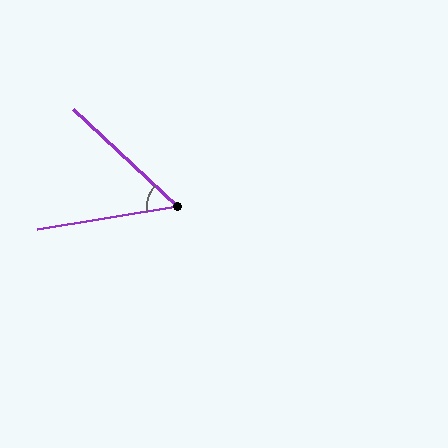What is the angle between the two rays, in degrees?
Approximately 52 degrees.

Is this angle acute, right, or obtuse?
It is acute.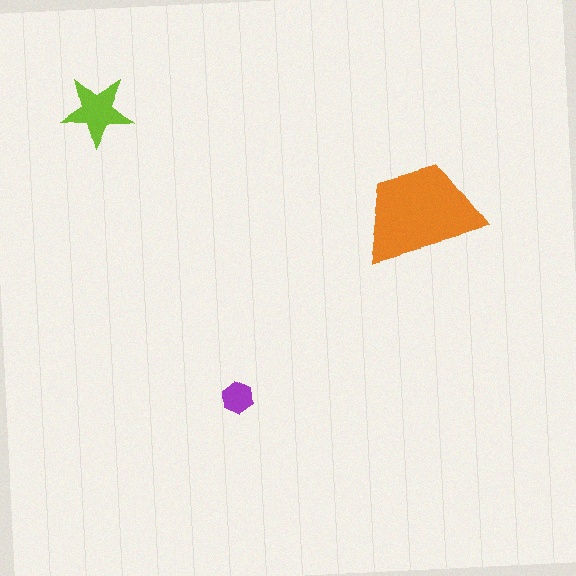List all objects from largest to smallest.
The orange trapezoid, the lime star, the purple hexagon.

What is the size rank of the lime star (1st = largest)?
2nd.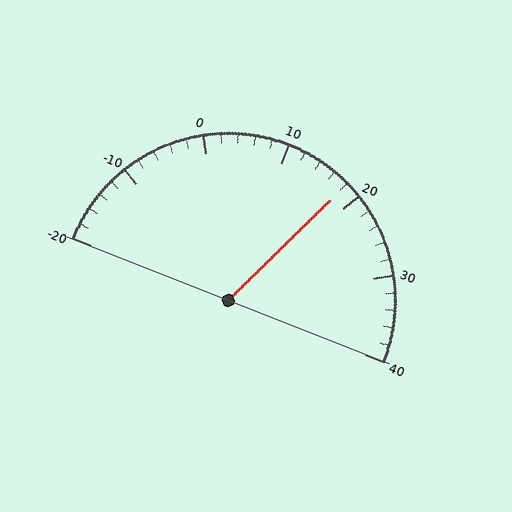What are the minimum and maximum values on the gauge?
The gauge ranges from -20 to 40.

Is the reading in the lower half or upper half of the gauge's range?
The reading is in the upper half of the range (-20 to 40).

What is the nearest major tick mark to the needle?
The nearest major tick mark is 20.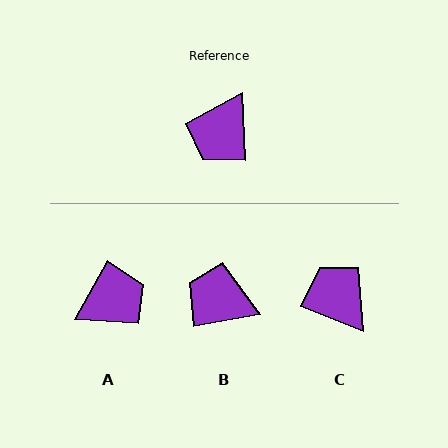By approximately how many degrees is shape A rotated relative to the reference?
Approximately 148 degrees counter-clockwise.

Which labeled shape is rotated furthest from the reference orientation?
A, about 148 degrees away.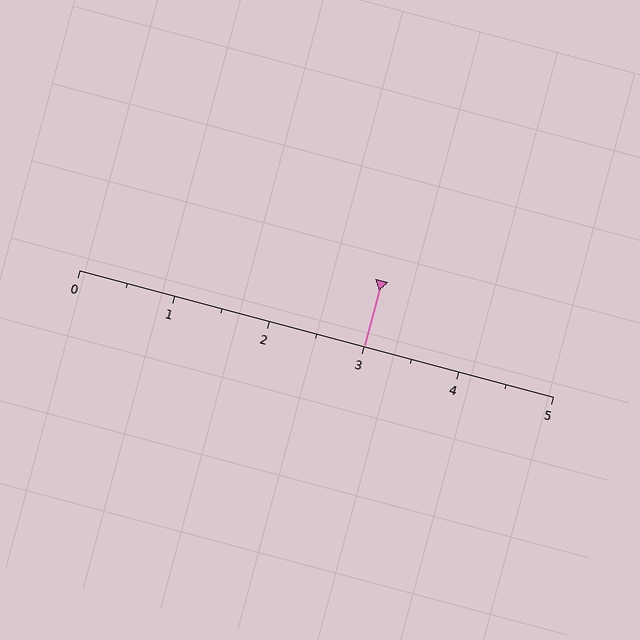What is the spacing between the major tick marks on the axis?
The major ticks are spaced 1 apart.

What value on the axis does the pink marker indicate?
The marker indicates approximately 3.